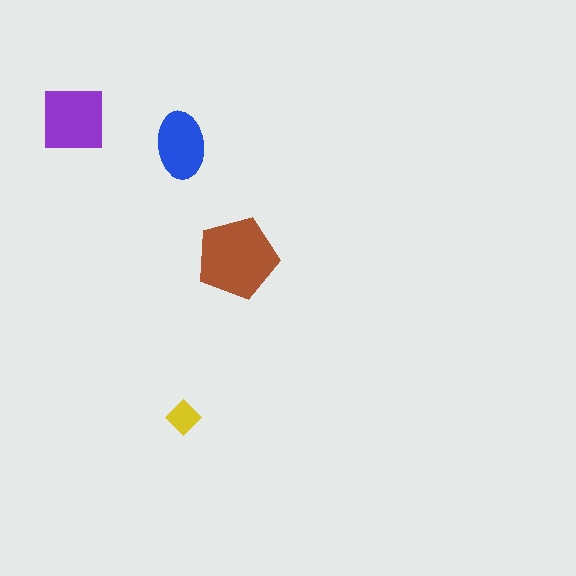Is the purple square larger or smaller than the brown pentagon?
Smaller.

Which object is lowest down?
The yellow diamond is bottommost.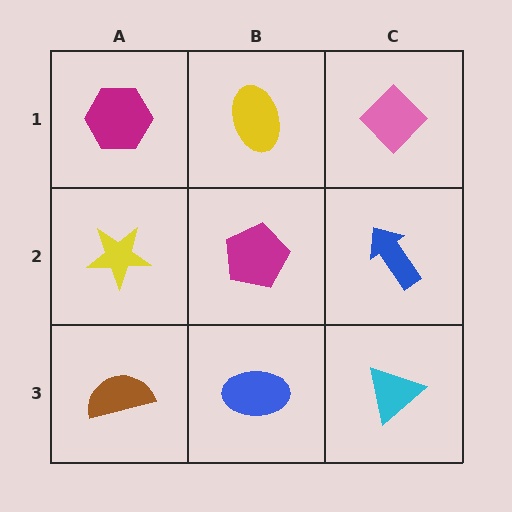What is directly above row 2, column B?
A yellow ellipse.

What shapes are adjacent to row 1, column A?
A yellow star (row 2, column A), a yellow ellipse (row 1, column B).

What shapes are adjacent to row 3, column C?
A blue arrow (row 2, column C), a blue ellipse (row 3, column B).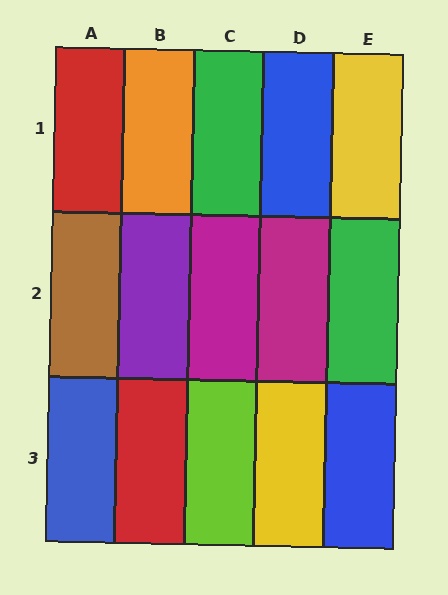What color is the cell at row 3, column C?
Lime.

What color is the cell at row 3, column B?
Red.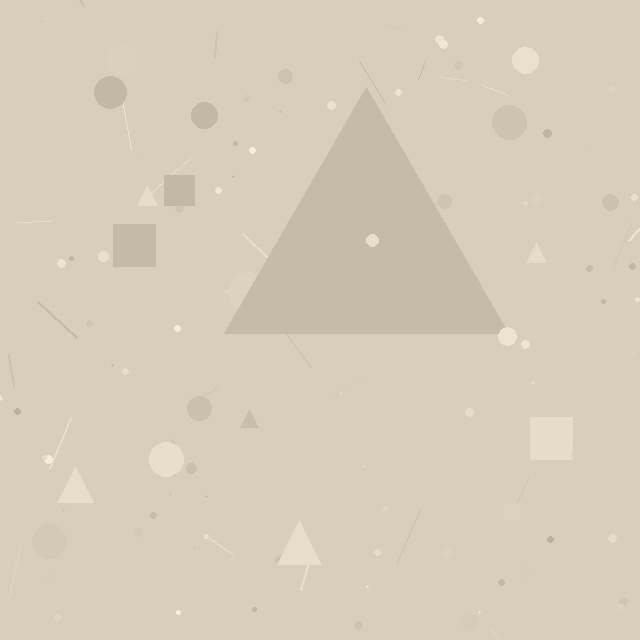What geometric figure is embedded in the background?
A triangle is embedded in the background.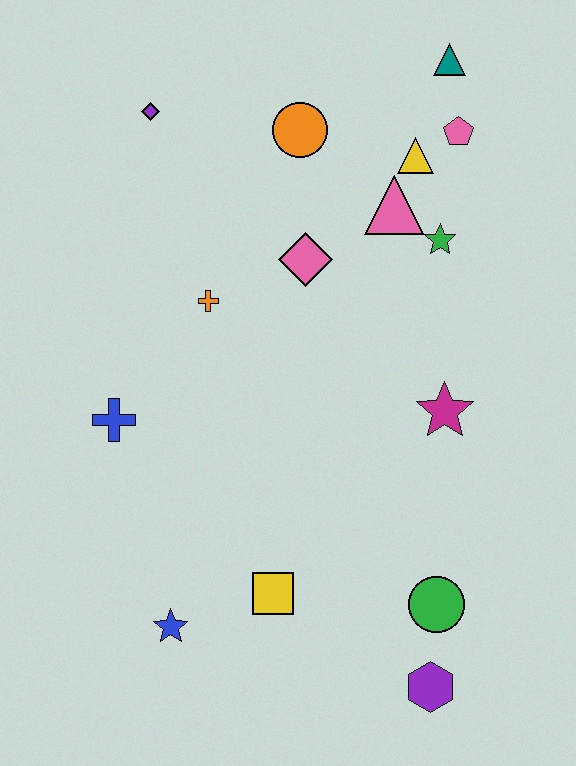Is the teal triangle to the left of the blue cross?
No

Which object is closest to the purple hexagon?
The green circle is closest to the purple hexagon.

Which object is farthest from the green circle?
The purple diamond is farthest from the green circle.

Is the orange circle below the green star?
No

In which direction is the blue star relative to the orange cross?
The blue star is below the orange cross.